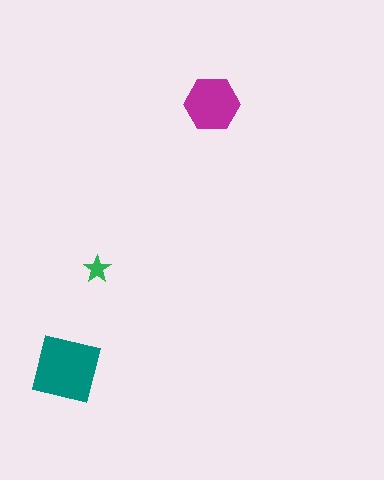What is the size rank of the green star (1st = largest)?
3rd.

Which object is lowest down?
The teal square is bottommost.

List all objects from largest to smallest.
The teal square, the magenta hexagon, the green star.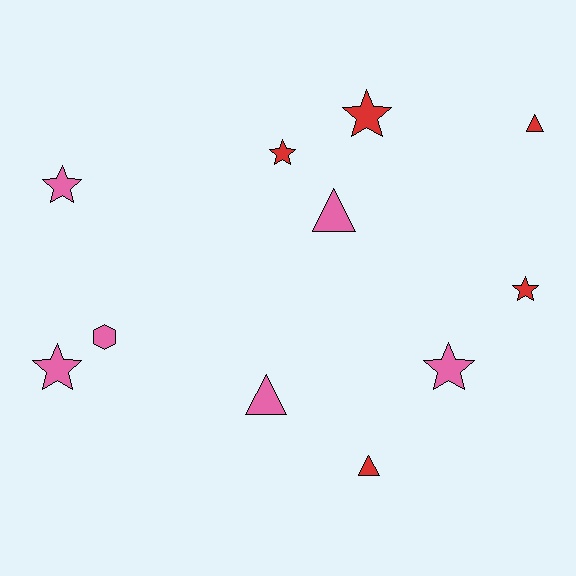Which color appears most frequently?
Pink, with 6 objects.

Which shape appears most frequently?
Star, with 6 objects.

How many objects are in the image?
There are 11 objects.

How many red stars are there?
There are 3 red stars.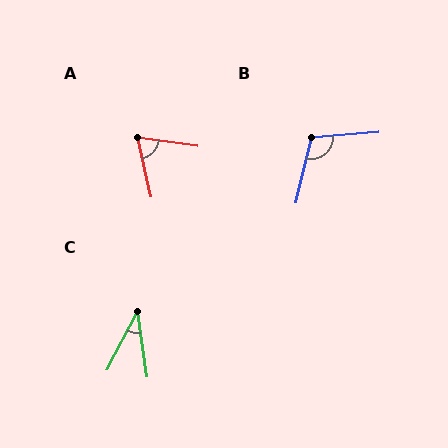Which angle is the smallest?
C, at approximately 35 degrees.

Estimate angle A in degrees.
Approximately 70 degrees.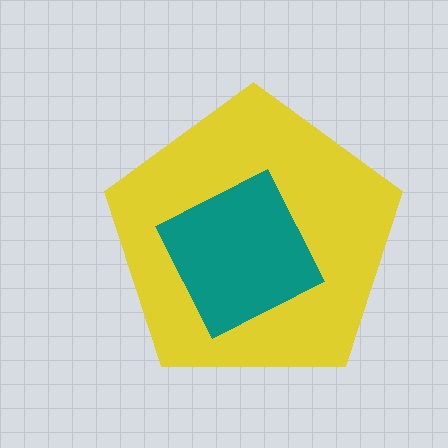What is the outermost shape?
The yellow pentagon.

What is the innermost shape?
The teal diamond.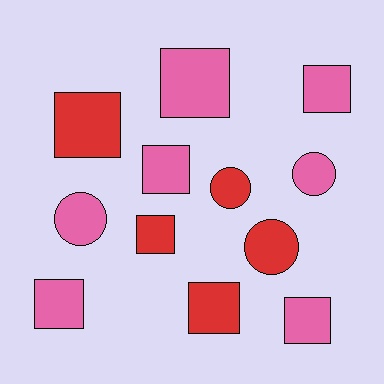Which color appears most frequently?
Pink, with 7 objects.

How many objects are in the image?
There are 12 objects.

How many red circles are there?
There are 2 red circles.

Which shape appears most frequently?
Square, with 8 objects.